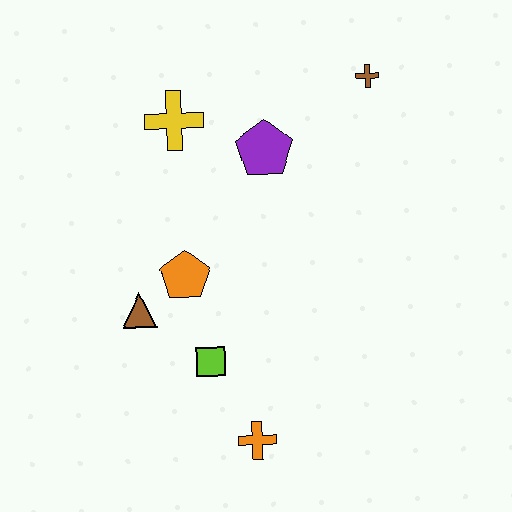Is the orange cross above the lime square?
No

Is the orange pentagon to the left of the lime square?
Yes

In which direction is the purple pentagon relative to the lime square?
The purple pentagon is above the lime square.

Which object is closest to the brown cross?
The purple pentagon is closest to the brown cross.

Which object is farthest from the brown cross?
The orange cross is farthest from the brown cross.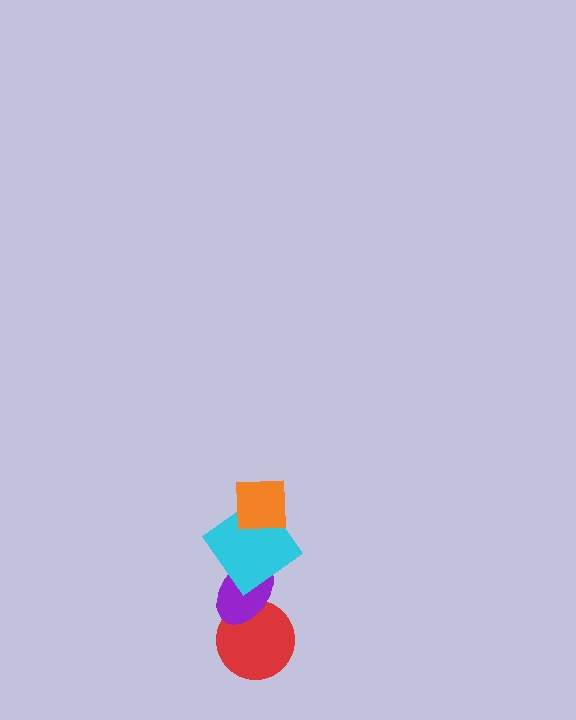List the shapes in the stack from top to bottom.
From top to bottom: the orange square, the cyan diamond, the purple ellipse, the red circle.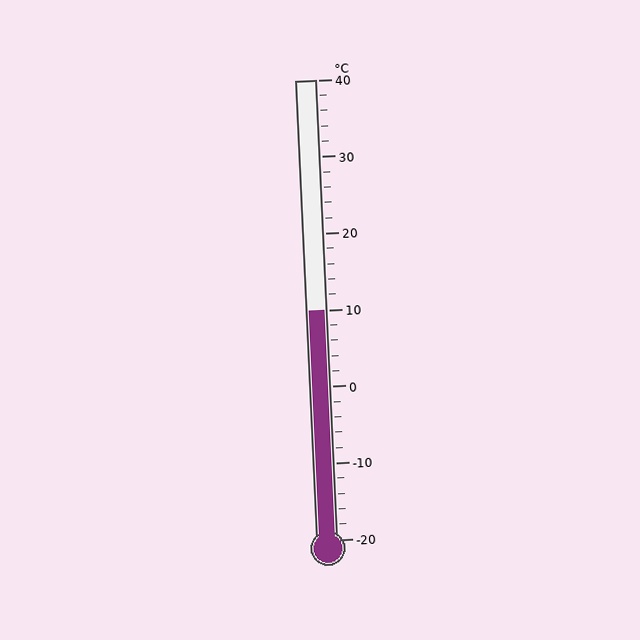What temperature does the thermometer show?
The thermometer shows approximately 10°C.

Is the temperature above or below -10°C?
The temperature is above -10°C.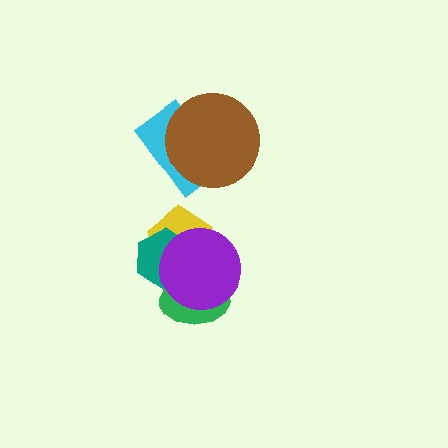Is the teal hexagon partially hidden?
Yes, it is partially covered by another shape.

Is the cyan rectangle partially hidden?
Yes, it is partially covered by another shape.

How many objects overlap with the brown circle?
1 object overlaps with the brown circle.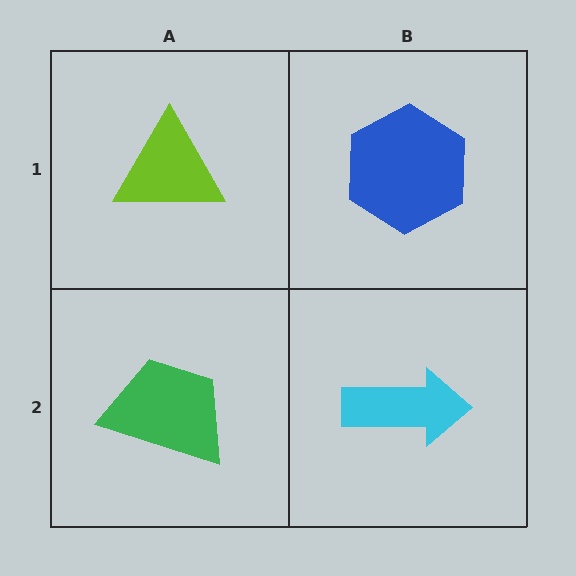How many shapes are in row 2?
2 shapes.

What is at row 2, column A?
A green trapezoid.